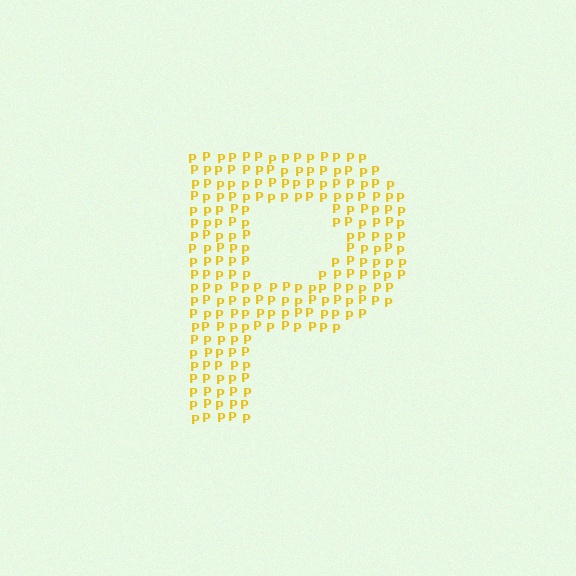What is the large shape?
The large shape is the letter P.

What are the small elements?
The small elements are letter P's.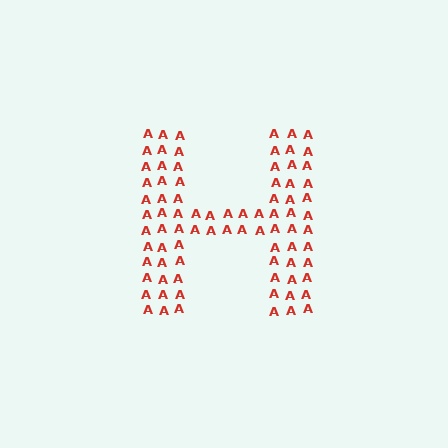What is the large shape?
The large shape is the letter H.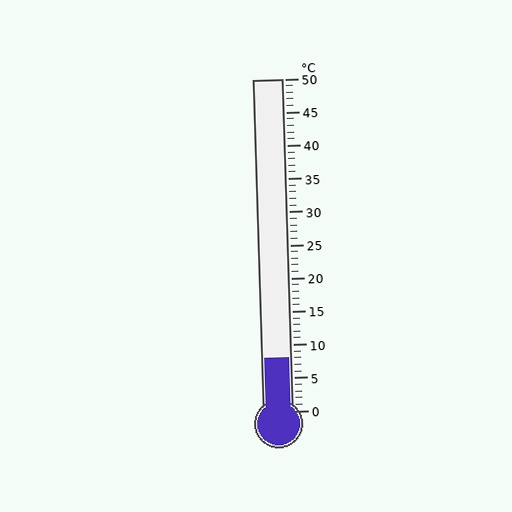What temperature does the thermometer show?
The thermometer shows approximately 8°C.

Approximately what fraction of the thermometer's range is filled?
The thermometer is filled to approximately 15% of its range.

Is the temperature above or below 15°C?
The temperature is below 15°C.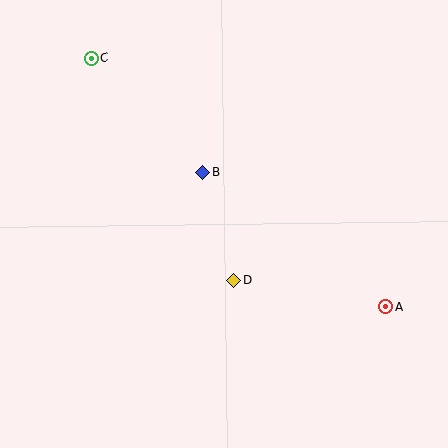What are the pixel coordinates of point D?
Point D is at (233, 280).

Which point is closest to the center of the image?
Point B at (203, 172) is closest to the center.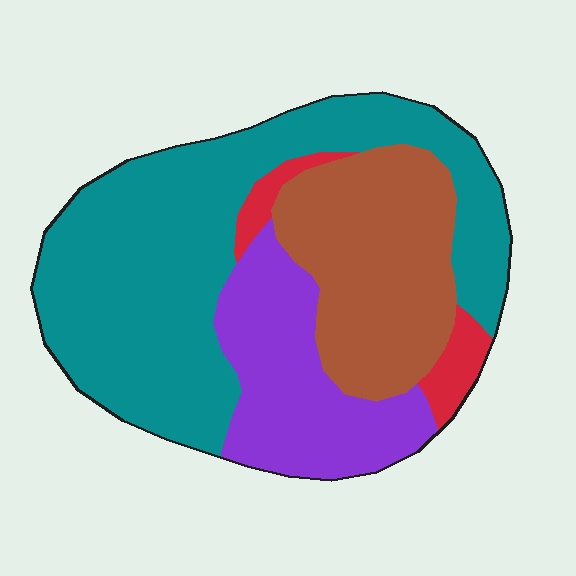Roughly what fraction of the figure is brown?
Brown covers roughly 25% of the figure.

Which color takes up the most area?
Teal, at roughly 50%.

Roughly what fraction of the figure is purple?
Purple covers around 20% of the figure.